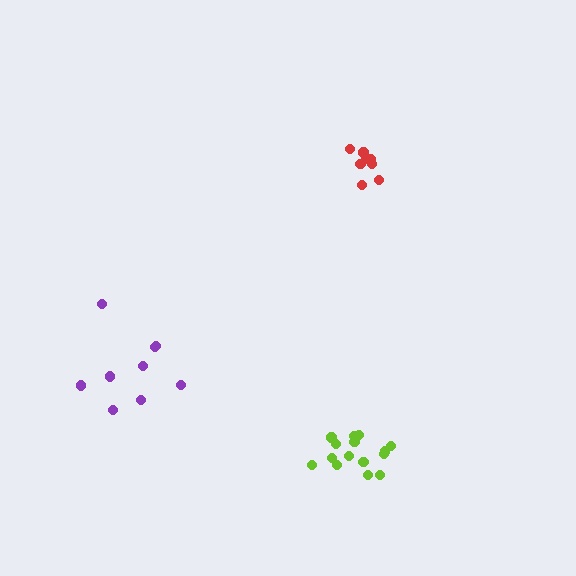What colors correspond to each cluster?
The clusters are colored: purple, lime, red.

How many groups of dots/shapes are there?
There are 3 groups.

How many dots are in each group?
Group 1: 9 dots, Group 2: 15 dots, Group 3: 9 dots (33 total).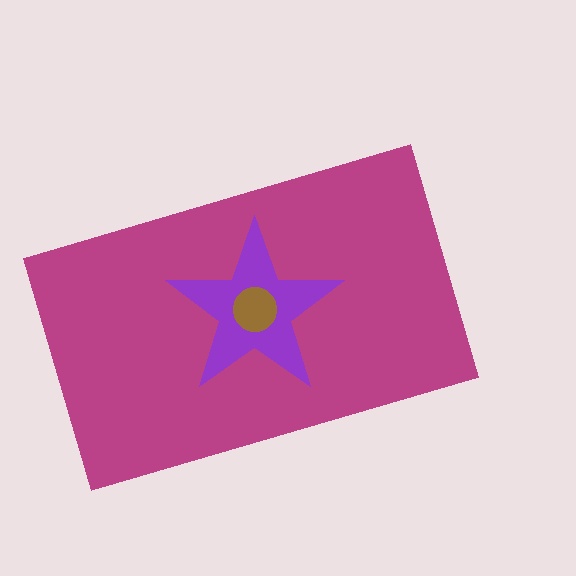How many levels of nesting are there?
3.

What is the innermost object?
The brown circle.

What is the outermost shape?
The magenta rectangle.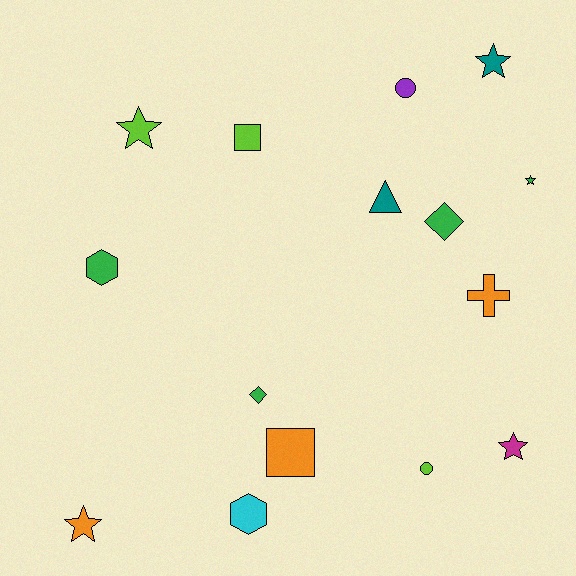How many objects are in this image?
There are 15 objects.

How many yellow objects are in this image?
There are no yellow objects.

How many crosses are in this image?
There is 1 cross.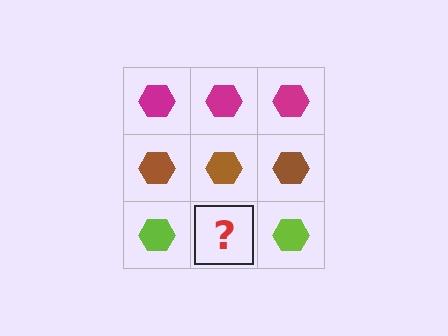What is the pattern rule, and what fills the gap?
The rule is that each row has a consistent color. The gap should be filled with a lime hexagon.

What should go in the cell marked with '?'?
The missing cell should contain a lime hexagon.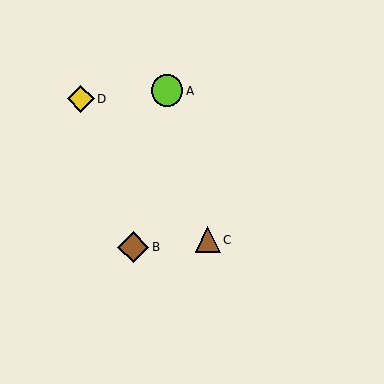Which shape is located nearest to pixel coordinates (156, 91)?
The lime circle (labeled A) at (167, 91) is nearest to that location.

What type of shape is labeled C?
Shape C is a brown triangle.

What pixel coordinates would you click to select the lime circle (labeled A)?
Click at (167, 91) to select the lime circle A.